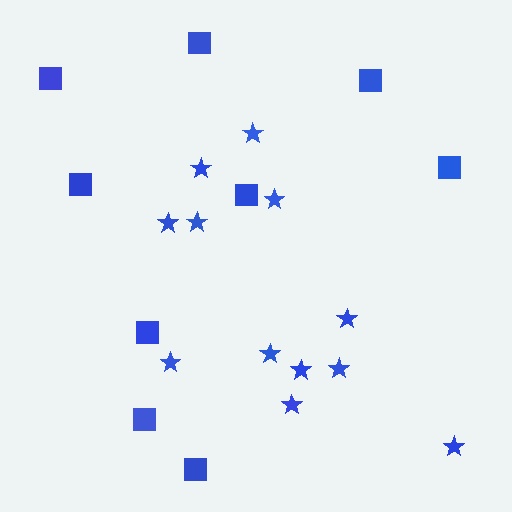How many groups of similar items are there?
There are 2 groups: one group of squares (9) and one group of stars (12).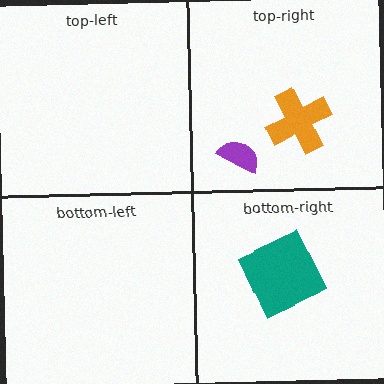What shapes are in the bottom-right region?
The teal square.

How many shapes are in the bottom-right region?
1.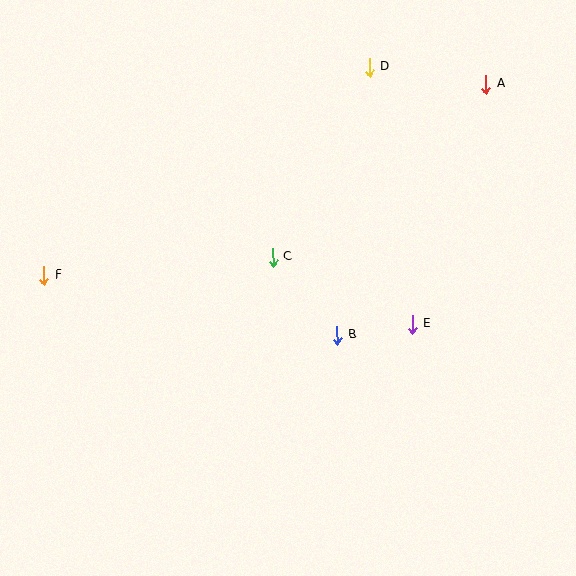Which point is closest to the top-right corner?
Point A is closest to the top-right corner.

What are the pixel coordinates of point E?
Point E is at (412, 324).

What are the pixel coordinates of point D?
Point D is at (369, 67).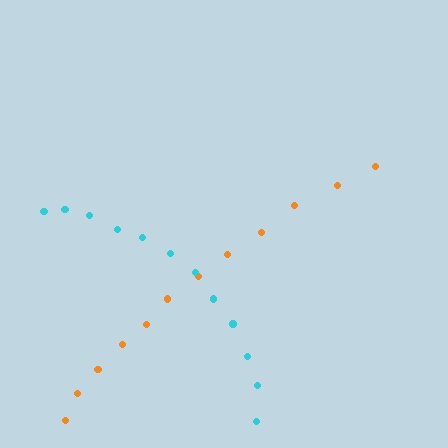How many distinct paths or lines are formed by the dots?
There are 2 distinct paths.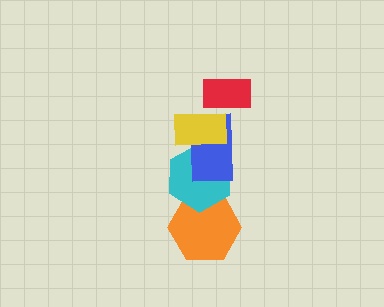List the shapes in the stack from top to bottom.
From top to bottom: the red rectangle, the yellow rectangle, the blue rectangle, the cyan hexagon, the orange hexagon.